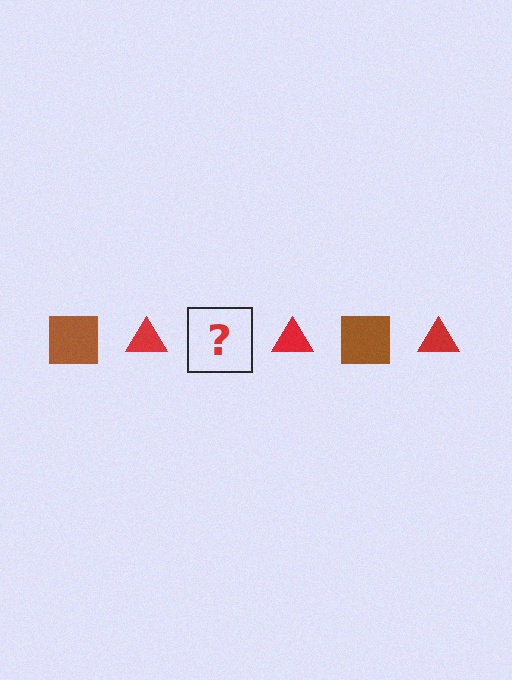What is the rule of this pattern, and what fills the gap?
The rule is that the pattern alternates between brown square and red triangle. The gap should be filled with a brown square.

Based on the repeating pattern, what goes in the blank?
The blank should be a brown square.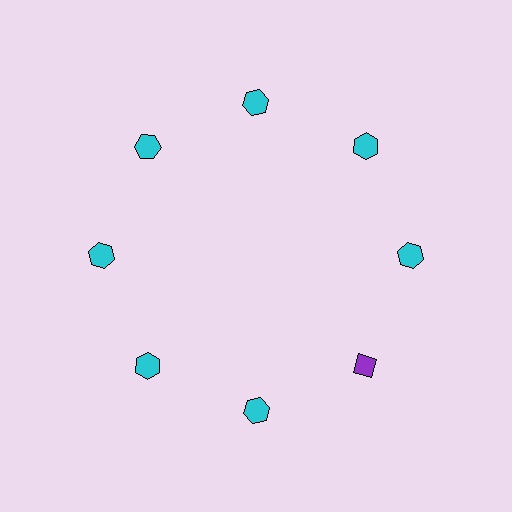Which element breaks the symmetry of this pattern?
The purple diamond at roughly the 4 o'clock position breaks the symmetry. All other shapes are cyan hexagons.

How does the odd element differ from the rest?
It differs in both color (purple instead of cyan) and shape (diamond instead of hexagon).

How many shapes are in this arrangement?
There are 8 shapes arranged in a ring pattern.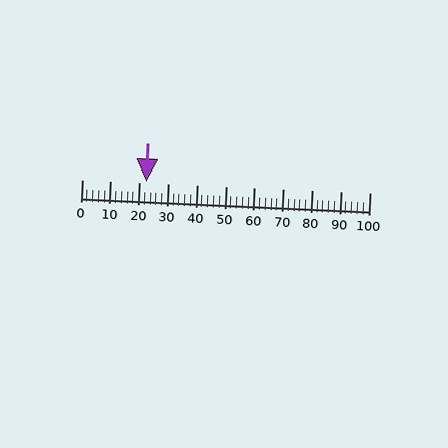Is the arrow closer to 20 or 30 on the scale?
The arrow is closer to 20.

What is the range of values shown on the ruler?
The ruler shows values from 0 to 100.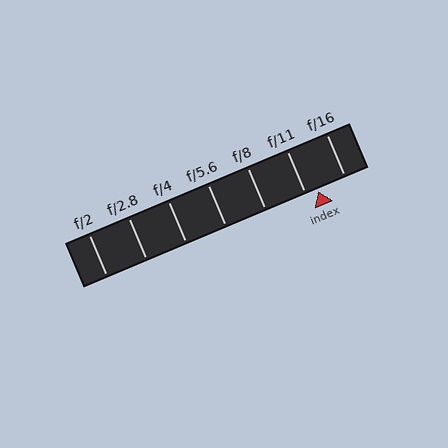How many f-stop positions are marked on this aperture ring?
There are 7 f-stop positions marked.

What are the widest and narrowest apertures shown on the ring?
The widest aperture shown is f/2 and the narrowest is f/16.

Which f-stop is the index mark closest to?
The index mark is closest to f/11.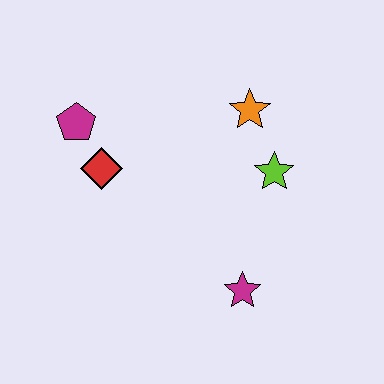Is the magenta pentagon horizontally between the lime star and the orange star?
No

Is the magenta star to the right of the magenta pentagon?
Yes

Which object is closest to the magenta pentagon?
The red diamond is closest to the magenta pentagon.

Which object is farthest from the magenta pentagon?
The magenta star is farthest from the magenta pentagon.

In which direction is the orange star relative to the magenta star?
The orange star is above the magenta star.